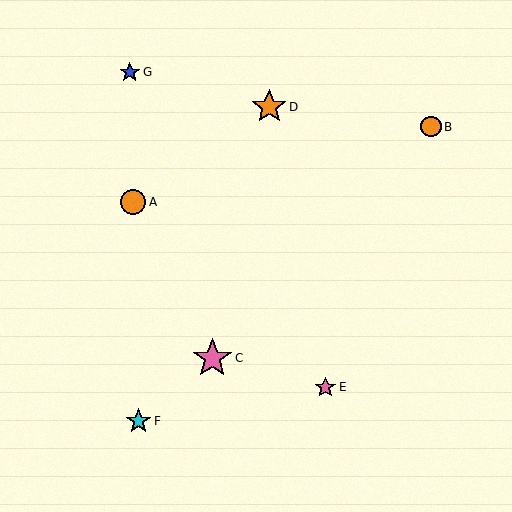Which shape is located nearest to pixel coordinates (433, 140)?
The orange circle (labeled B) at (431, 127) is nearest to that location.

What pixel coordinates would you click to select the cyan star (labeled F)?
Click at (138, 421) to select the cyan star F.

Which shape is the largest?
The pink star (labeled C) is the largest.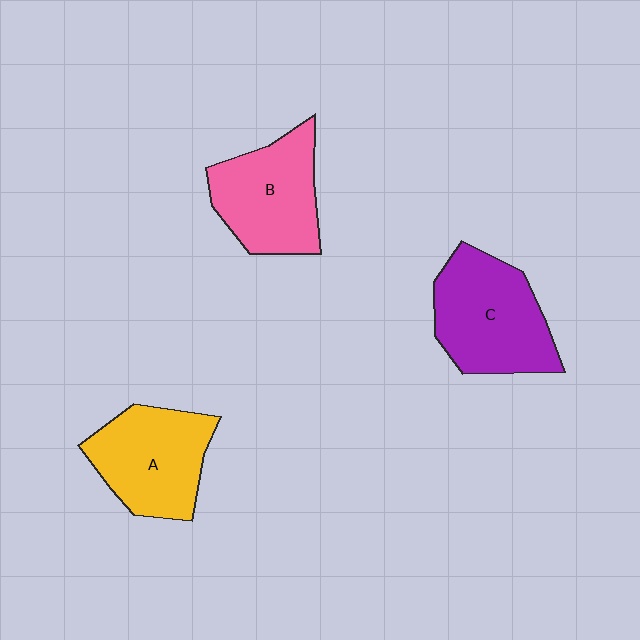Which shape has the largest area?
Shape C (purple).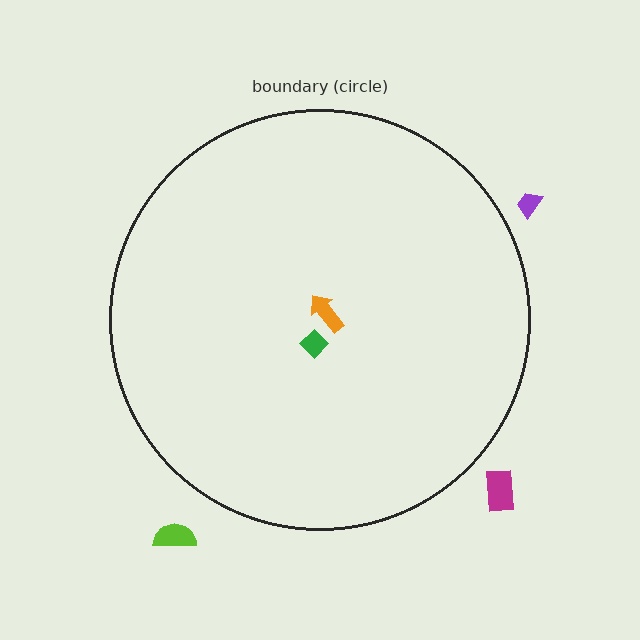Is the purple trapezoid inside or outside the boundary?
Outside.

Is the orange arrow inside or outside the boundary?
Inside.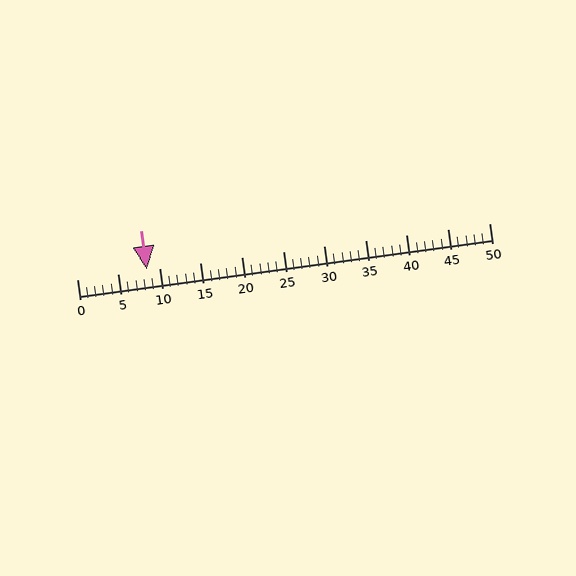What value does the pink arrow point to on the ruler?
The pink arrow points to approximately 8.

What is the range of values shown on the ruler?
The ruler shows values from 0 to 50.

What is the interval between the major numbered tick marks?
The major tick marks are spaced 5 units apart.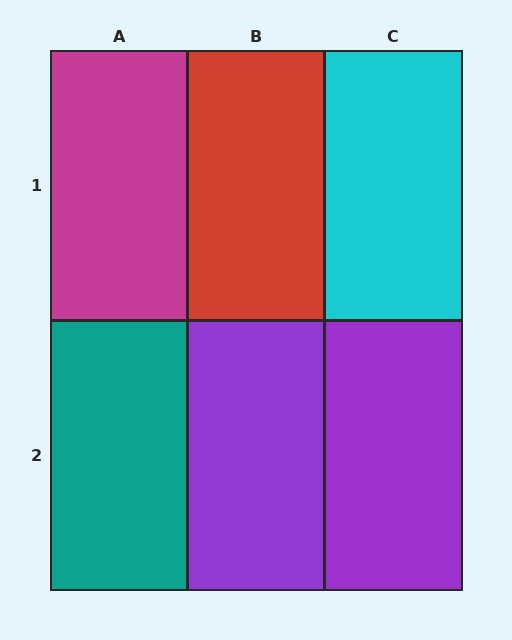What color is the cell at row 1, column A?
Magenta.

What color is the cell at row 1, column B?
Red.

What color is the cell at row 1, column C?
Cyan.